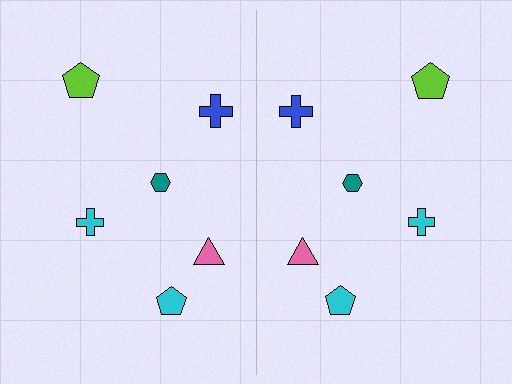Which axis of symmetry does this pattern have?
The pattern has a vertical axis of symmetry running through the center of the image.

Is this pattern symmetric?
Yes, this pattern has bilateral (reflection) symmetry.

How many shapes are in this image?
There are 12 shapes in this image.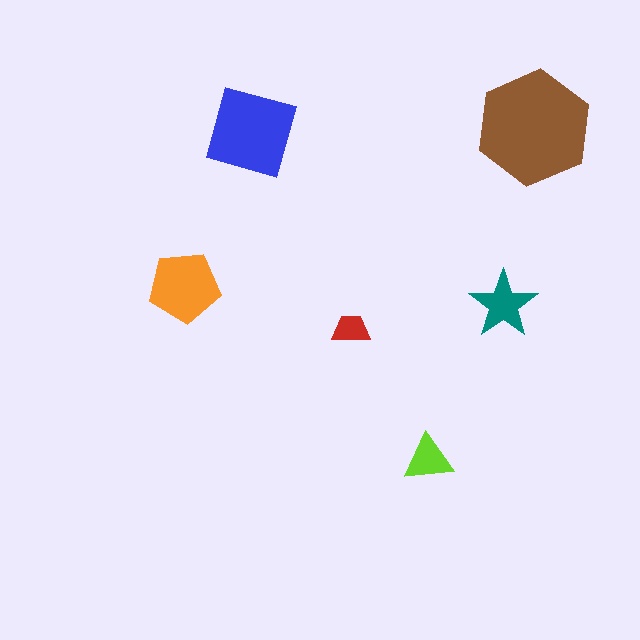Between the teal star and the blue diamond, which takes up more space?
The blue diamond.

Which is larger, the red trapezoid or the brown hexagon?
The brown hexagon.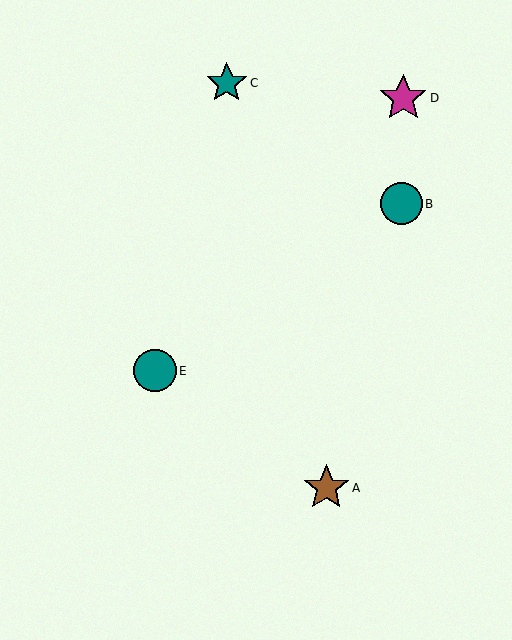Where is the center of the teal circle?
The center of the teal circle is at (402, 204).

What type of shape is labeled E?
Shape E is a teal circle.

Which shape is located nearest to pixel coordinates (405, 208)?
The teal circle (labeled B) at (402, 204) is nearest to that location.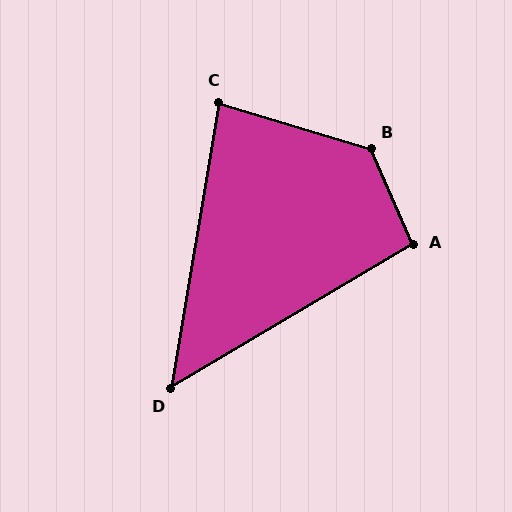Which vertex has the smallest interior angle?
D, at approximately 50 degrees.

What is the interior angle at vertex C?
Approximately 83 degrees (acute).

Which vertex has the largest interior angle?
B, at approximately 130 degrees.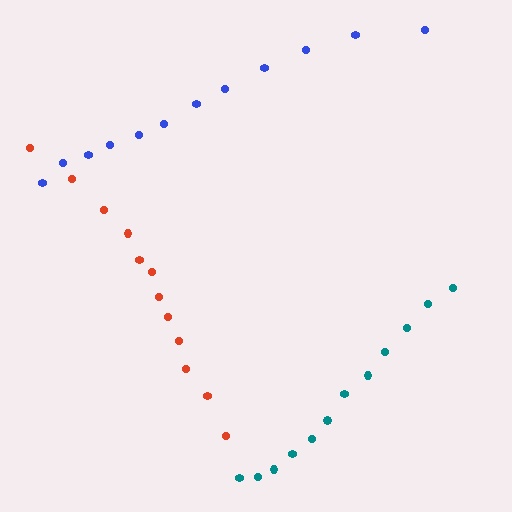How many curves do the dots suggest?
There are 3 distinct paths.